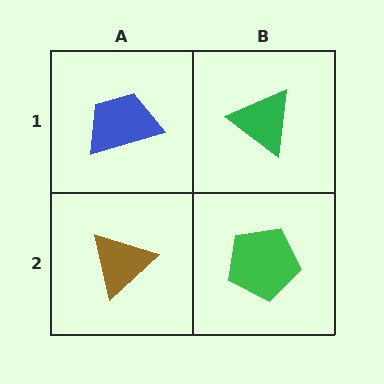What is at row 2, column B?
A green pentagon.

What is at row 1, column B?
A green triangle.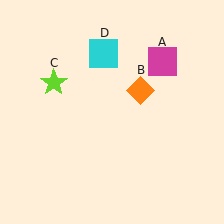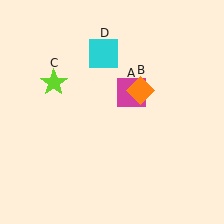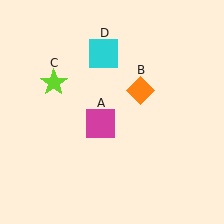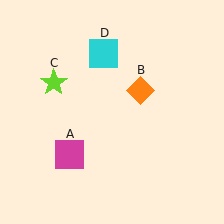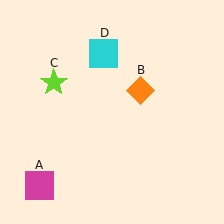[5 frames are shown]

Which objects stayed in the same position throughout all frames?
Orange diamond (object B) and lime star (object C) and cyan square (object D) remained stationary.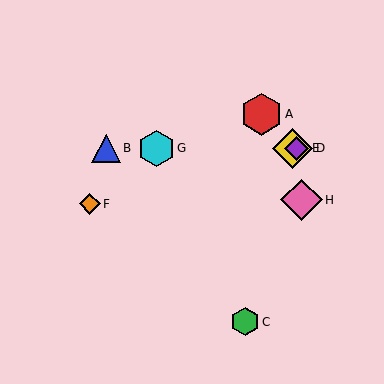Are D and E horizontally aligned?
Yes, both are at y≈148.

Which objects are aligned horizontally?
Objects B, D, E, G are aligned horizontally.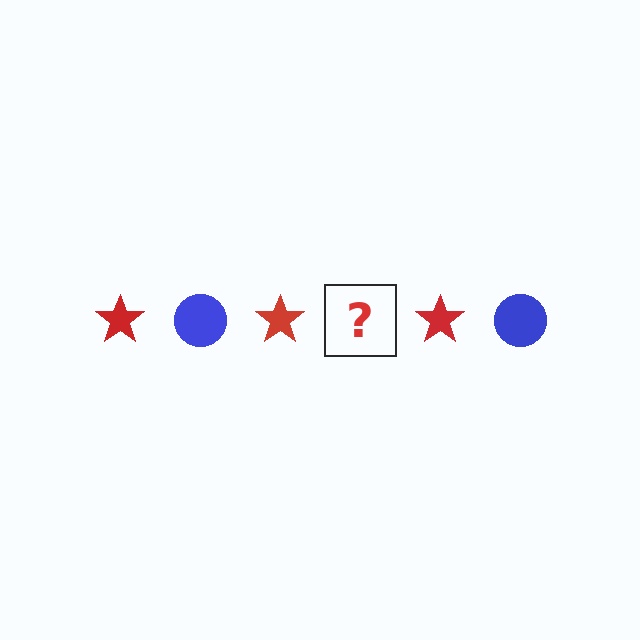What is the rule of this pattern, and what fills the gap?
The rule is that the pattern alternates between red star and blue circle. The gap should be filled with a blue circle.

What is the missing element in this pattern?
The missing element is a blue circle.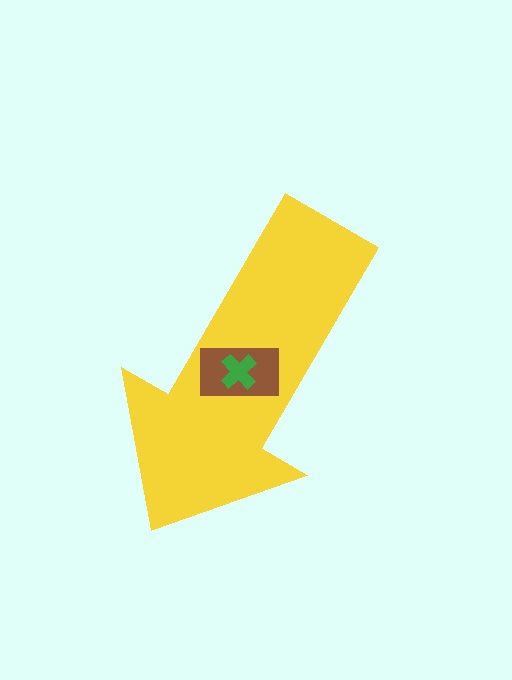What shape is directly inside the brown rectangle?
The green cross.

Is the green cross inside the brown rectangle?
Yes.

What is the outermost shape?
The yellow arrow.